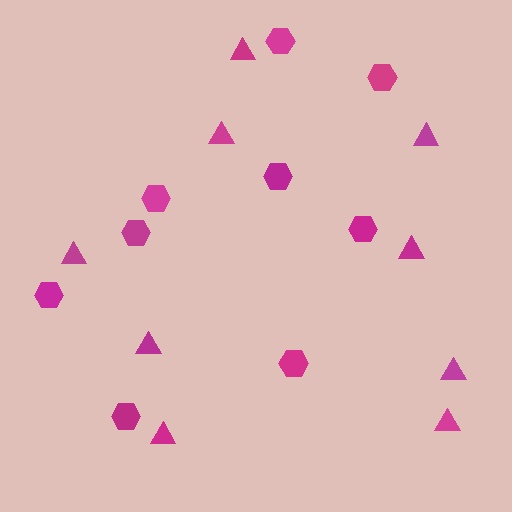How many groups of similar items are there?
There are 2 groups: one group of hexagons (9) and one group of triangles (9).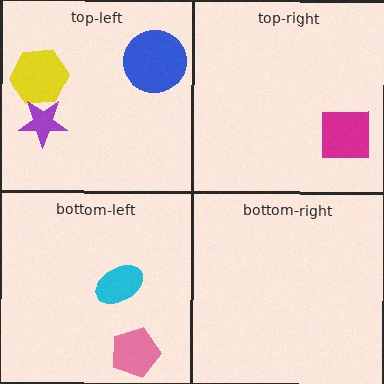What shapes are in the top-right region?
The magenta square.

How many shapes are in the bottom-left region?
2.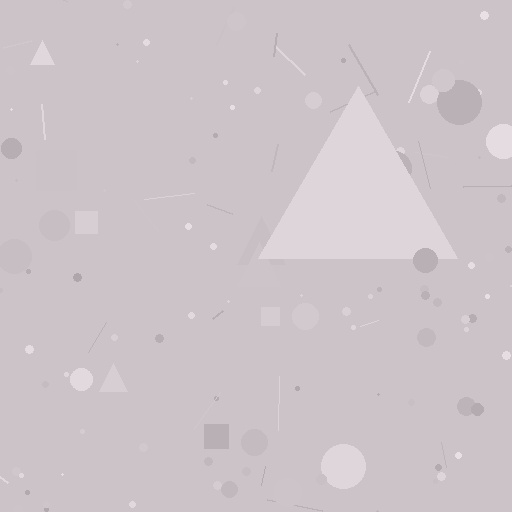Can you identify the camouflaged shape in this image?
The camouflaged shape is a triangle.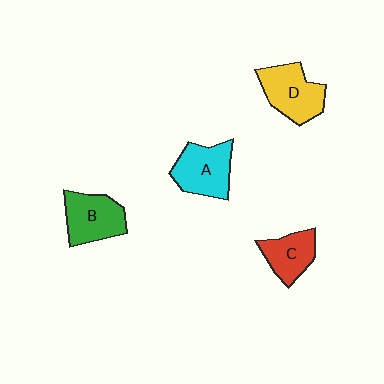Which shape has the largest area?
Shape D (yellow).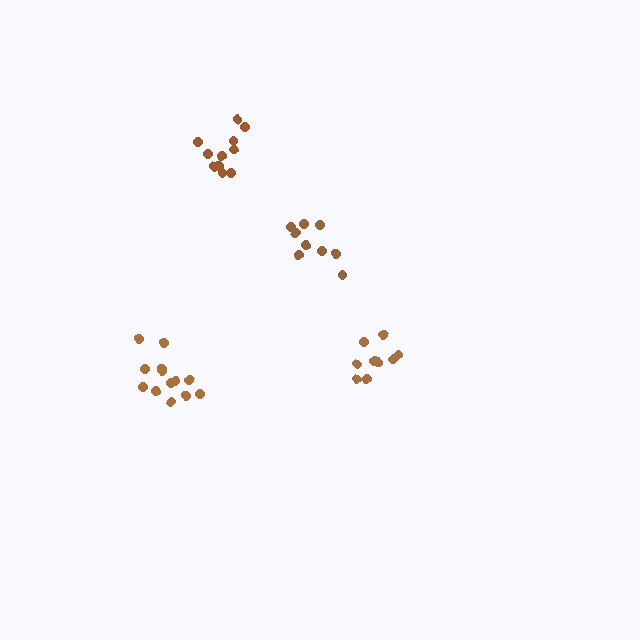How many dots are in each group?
Group 1: 13 dots, Group 2: 12 dots, Group 3: 9 dots, Group 4: 9 dots (43 total).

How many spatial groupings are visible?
There are 4 spatial groupings.